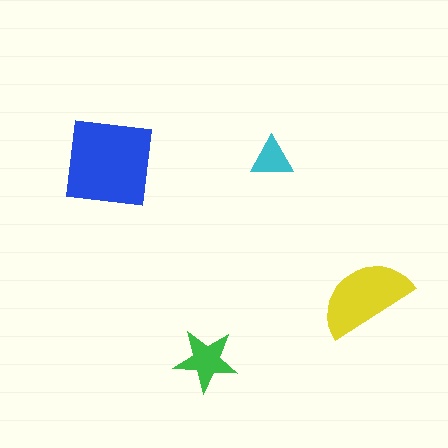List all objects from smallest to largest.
The cyan triangle, the green star, the yellow semicircle, the blue square.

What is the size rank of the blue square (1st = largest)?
1st.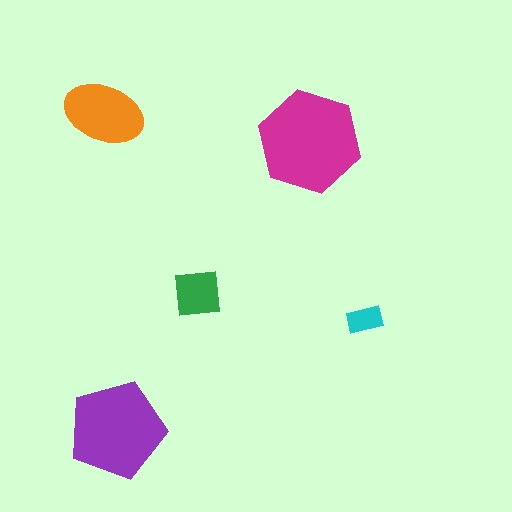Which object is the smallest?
The cyan rectangle.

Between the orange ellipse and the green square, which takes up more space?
The orange ellipse.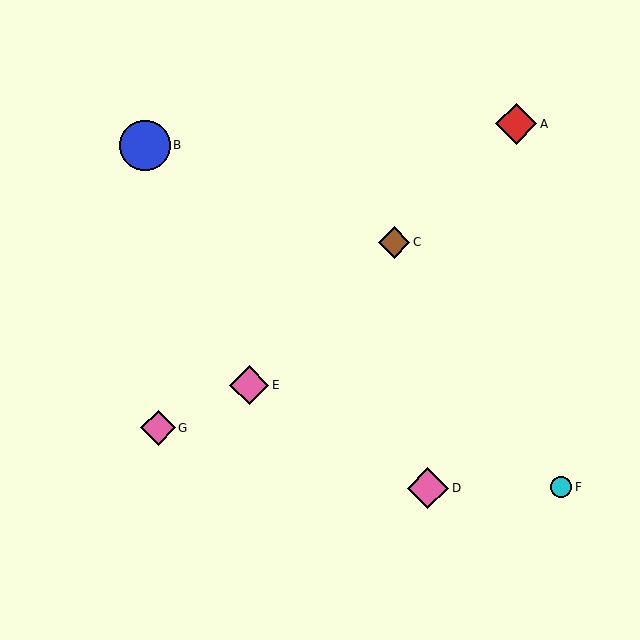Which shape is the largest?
The blue circle (labeled B) is the largest.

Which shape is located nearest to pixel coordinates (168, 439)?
The pink diamond (labeled G) at (158, 428) is nearest to that location.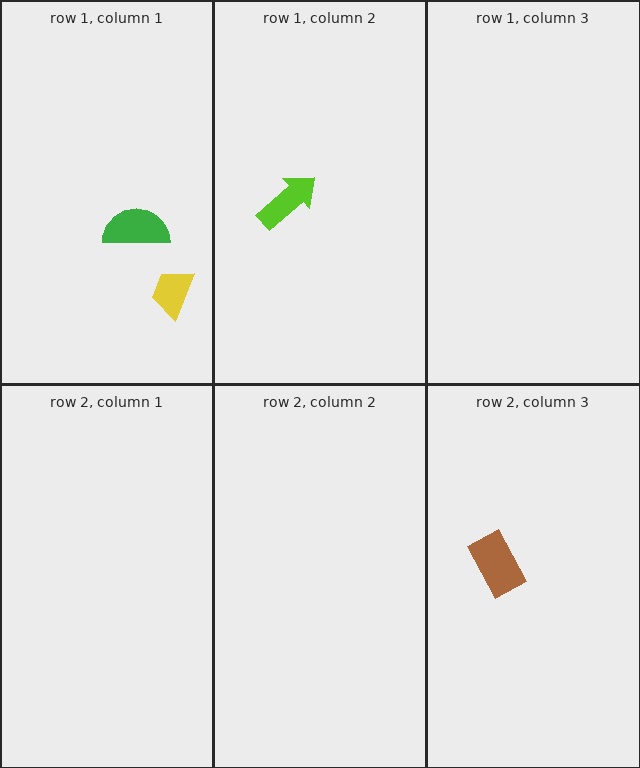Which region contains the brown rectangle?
The row 2, column 3 region.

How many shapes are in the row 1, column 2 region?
1.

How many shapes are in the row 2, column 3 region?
1.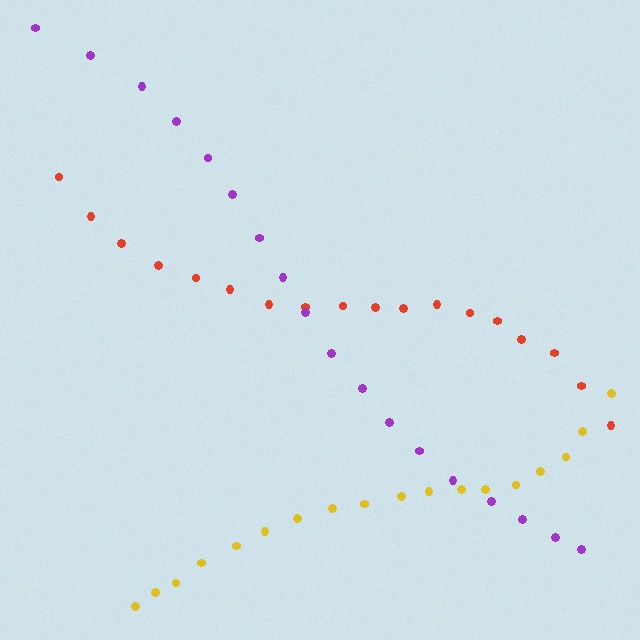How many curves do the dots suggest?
There are 3 distinct paths.